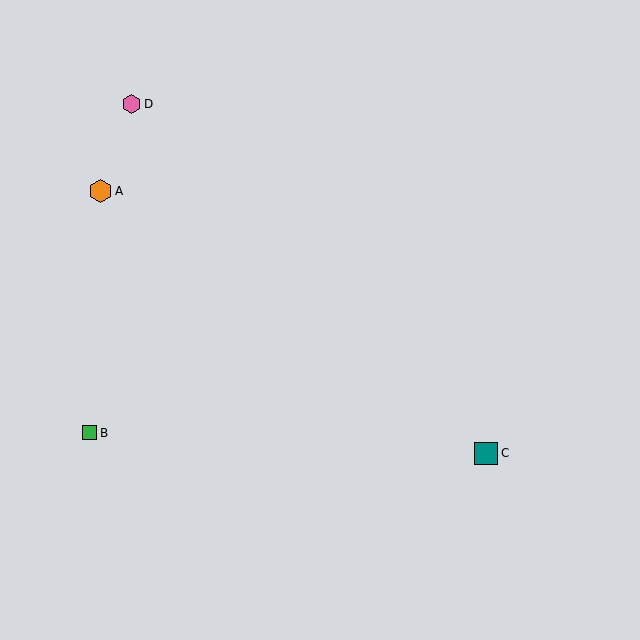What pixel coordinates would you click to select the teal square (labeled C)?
Click at (486, 454) to select the teal square C.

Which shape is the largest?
The orange hexagon (labeled A) is the largest.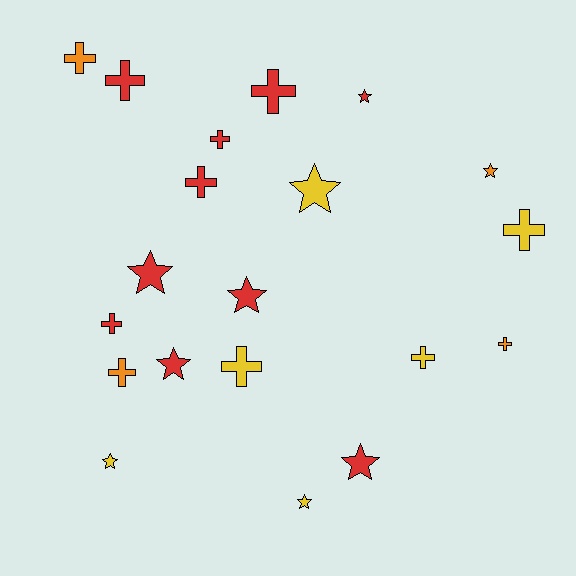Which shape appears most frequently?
Cross, with 11 objects.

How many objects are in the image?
There are 20 objects.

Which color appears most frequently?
Red, with 10 objects.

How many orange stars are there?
There is 1 orange star.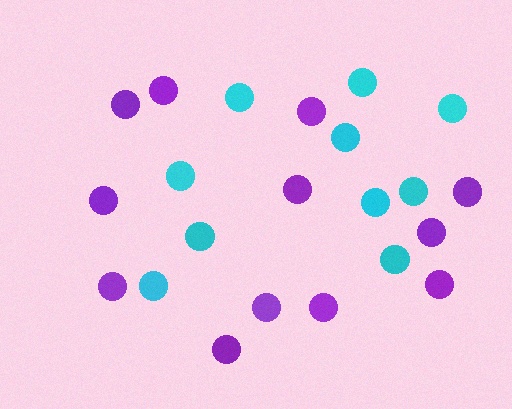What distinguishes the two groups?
There are 2 groups: one group of purple circles (12) and one group of cyan circles (10).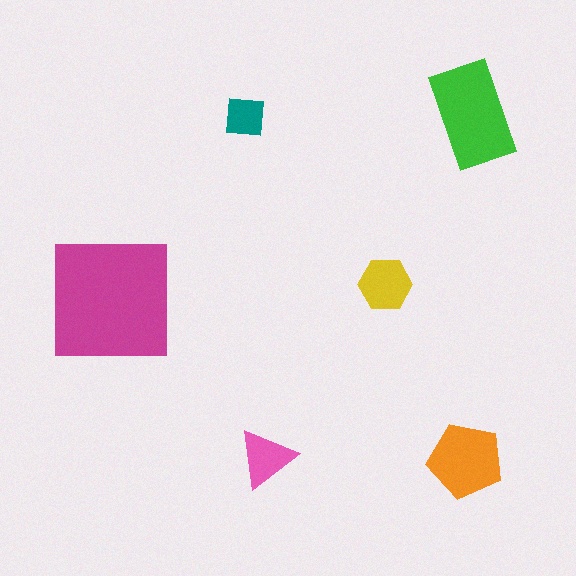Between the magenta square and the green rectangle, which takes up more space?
The magenta square.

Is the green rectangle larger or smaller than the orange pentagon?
Larger.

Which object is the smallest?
The teal square.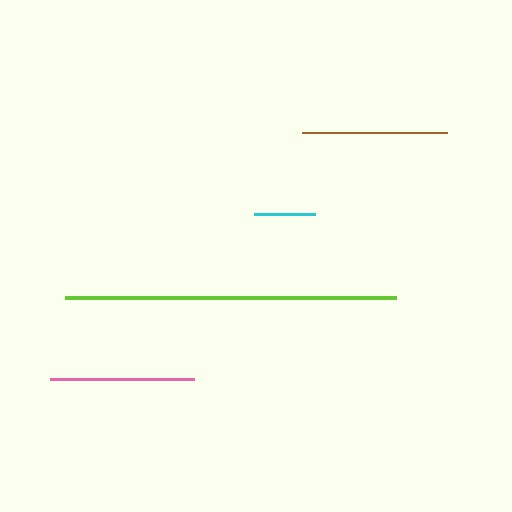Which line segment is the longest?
The lime line is the longest at approximately 331 pixels.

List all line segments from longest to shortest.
From longest to shortest: lime, brown, pink, cyan.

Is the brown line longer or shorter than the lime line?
The lime line is longer than the brown line.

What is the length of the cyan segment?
The cyan segment is approximately 61 pixels long.